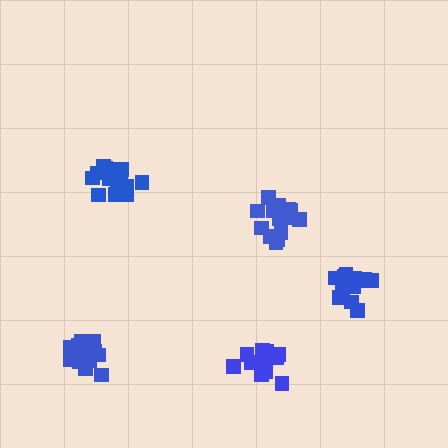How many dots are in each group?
Group 1: 15 dots, Group 2: 17 dots, Group 3: 14 dots, Group 4: 19 dots, Group 5: 13 dots (78 total).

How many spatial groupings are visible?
There are 5 spatial groupings.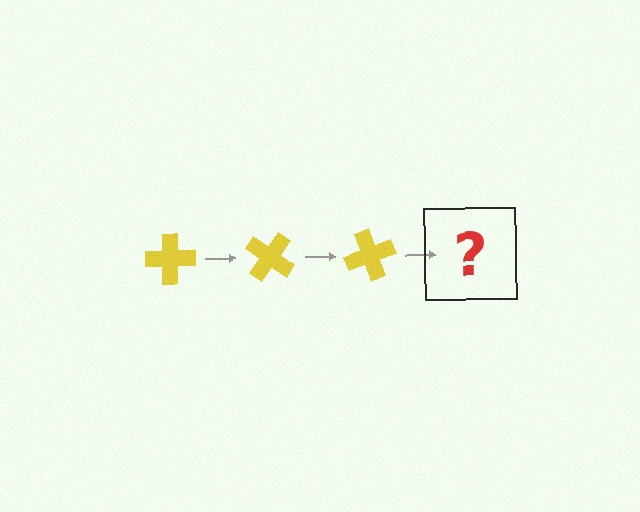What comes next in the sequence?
The next element should be a yellow cross rotated 105 degrees.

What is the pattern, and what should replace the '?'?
The pattern is that the cross rotates 35 degrees each step. The '?' should be a yellow cross rotated 105 degrees.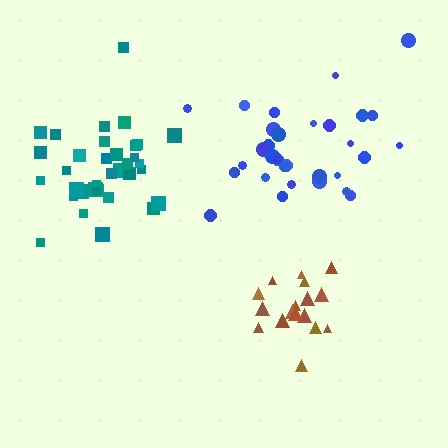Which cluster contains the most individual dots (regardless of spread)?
Teal (35).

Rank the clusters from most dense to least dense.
brown, teal, blue.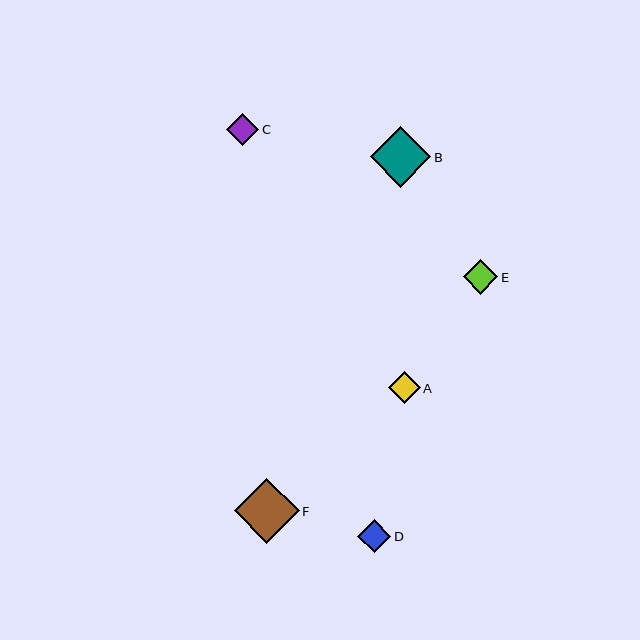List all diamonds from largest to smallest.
From largest to smallest: F, B, E, D, C, A.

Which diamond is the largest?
Diamond F is the largest with a size of approximately 64 pixels.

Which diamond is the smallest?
Diamond A is the smallest with a size of approximately 32 pixels.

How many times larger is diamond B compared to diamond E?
Diamond B is approximately 1.8 times the size of diamond E.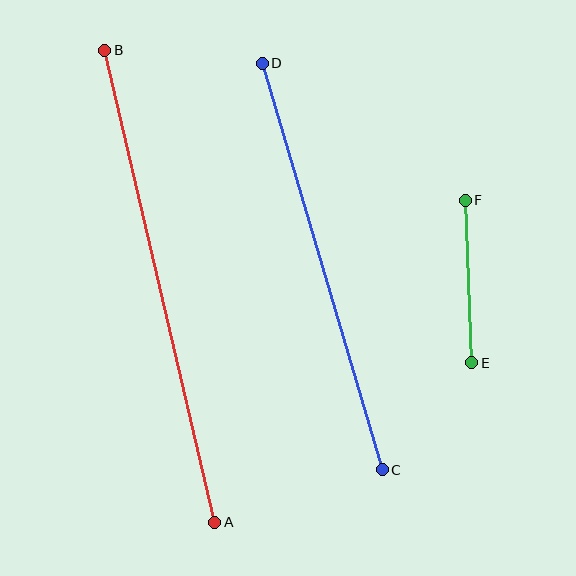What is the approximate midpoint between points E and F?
The midpoint is at approximately (468, 282) pixels.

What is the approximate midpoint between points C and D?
The midpoint is at approximately (322, 267) pixels.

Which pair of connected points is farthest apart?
Points A and B are farthest apart.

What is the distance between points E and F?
The distance is approximately 163 pixels.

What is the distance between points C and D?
The distance is approximately 424 pixels.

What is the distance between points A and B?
The distance is approximately 485 pixels.